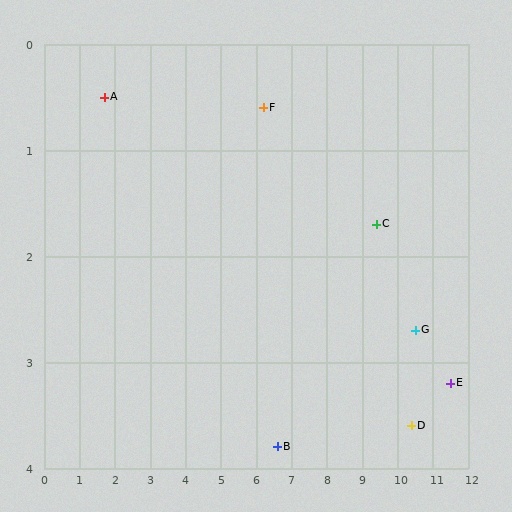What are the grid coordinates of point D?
Point D is at approximately (10.4, 3.6).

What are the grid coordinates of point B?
Point B is at approximately (6.6, 3.8).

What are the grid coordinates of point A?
Point A is at approximately (1.7, 0.5).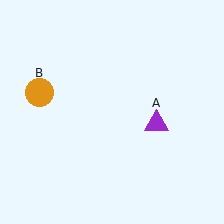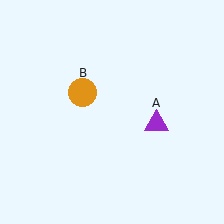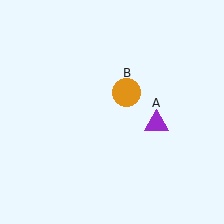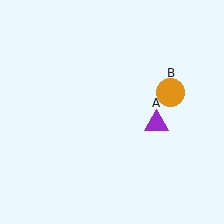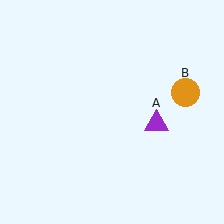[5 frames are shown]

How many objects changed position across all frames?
1 object changed position: orange circle (object B).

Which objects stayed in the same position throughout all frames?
Purple triangle (object A) remained stationary.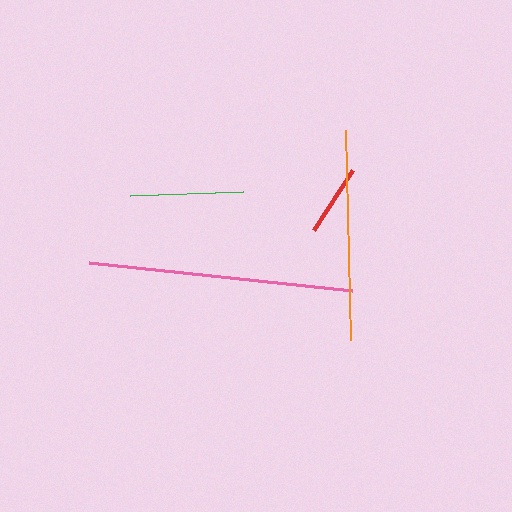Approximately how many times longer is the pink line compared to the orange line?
The pink line is approximately 1.3 times the length of the orange line.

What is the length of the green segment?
The green segment is approximately 114 pixels long.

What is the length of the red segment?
The red segment is approximately 72 pixels long.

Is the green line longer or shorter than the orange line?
The orange line is longer than the green line.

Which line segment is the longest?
The pink line is the longest at approximately 265 pixels.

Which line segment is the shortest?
The red line is the shortest at approximately 72 pixels.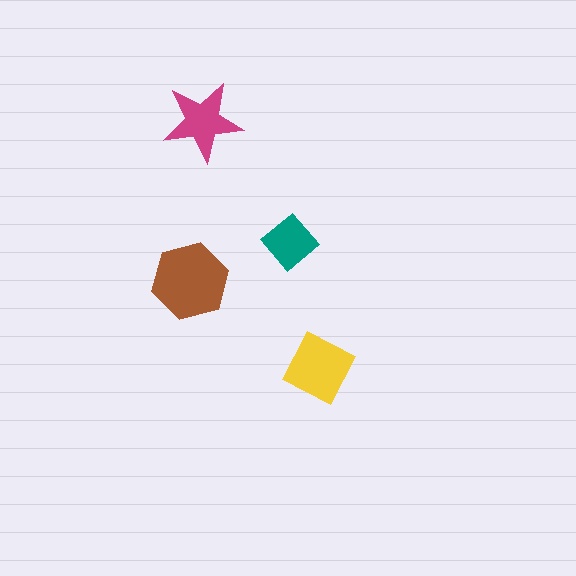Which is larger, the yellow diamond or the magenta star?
The yellow diamond.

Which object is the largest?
The brown hexagon.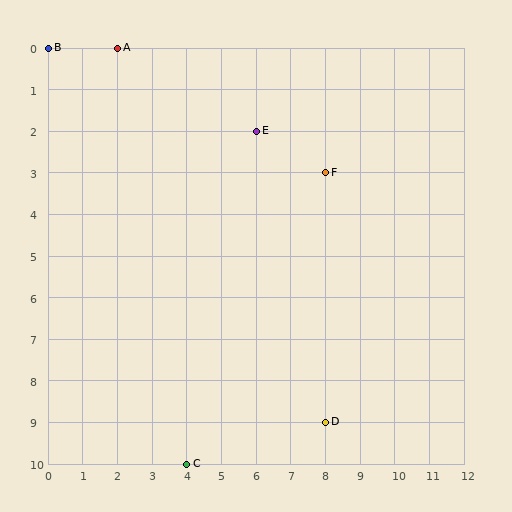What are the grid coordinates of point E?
Point E is at grid coordinates (6, 2).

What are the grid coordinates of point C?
Point C is at grid coordinates (4, 10).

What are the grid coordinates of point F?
Point F is at grid coordinates (8, 3).